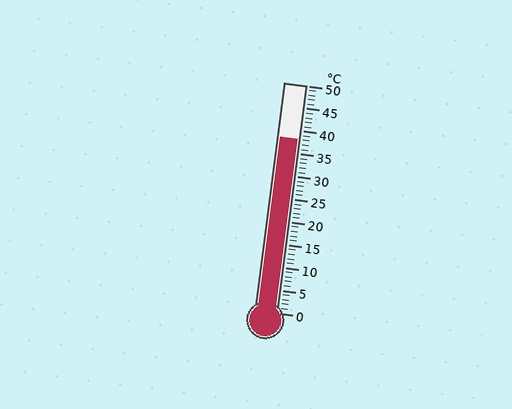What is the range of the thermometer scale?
The thermometer scale ranges from 0°C to 50°C.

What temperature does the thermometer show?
The thermometer shows approximately 38°C.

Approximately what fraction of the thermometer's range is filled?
The thermometer is filled to approximately 75% of its range.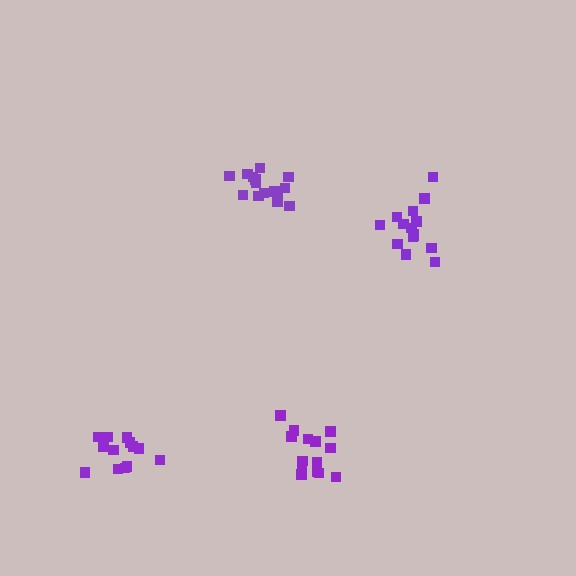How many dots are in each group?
Group 1: 13 dots, Group 2: 14 dots, Group 3: 15 dots, Group 4: 15 dots (57 total).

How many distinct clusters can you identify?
There are 4 distinct clusters.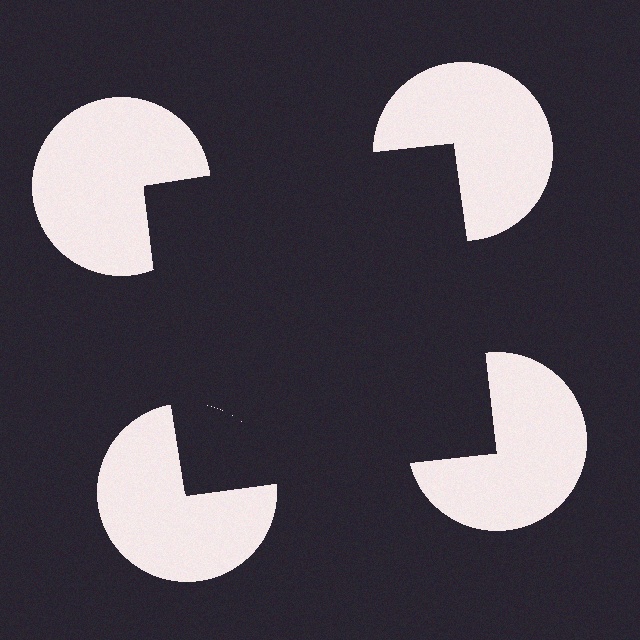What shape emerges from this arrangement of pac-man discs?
An illusory square — its edges are inferred from the aligned wedge cuts in the pac-man discs, not physically drawn.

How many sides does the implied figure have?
4 sides.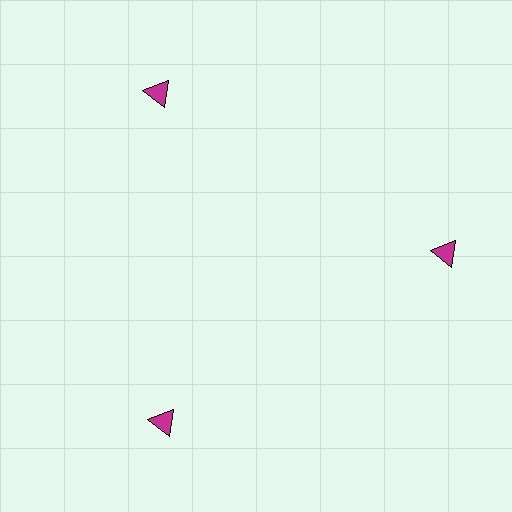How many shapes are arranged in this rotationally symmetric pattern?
There are 3 shapes, arranged in 3 groups of 1.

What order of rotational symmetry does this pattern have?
This pattern has 3-fold rotational symmetry.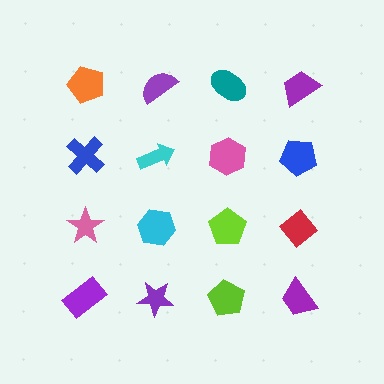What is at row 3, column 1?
A pink star.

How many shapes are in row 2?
4 shapes.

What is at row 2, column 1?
A blue cross.